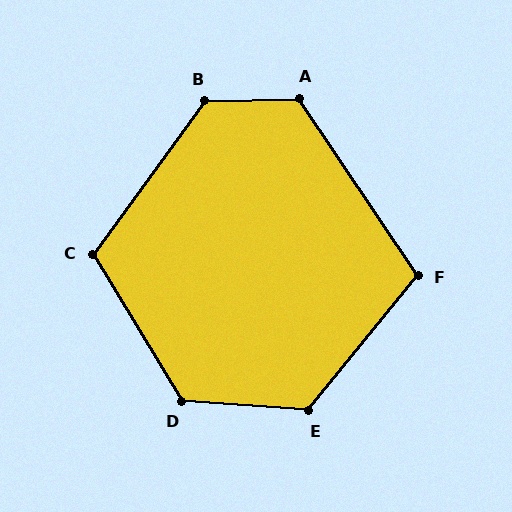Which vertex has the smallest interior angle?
F, at approximately 107 degrees.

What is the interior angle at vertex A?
Approximately 122 degrees (obtuse).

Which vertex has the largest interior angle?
B, at approximately 128 degrees.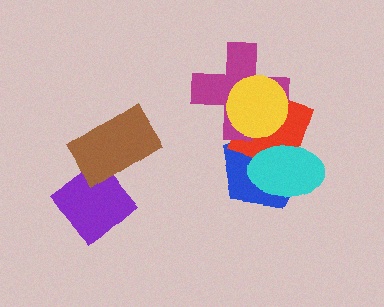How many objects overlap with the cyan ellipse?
2 objects overlap with the cyan ellipse.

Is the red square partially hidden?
Yes, it is partially covered by another shape.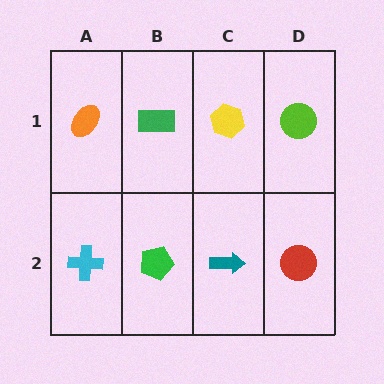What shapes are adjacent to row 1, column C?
A teal arrow (row 2, column C), a green rectangle (row 1, column B), a lime circle (row 1, column D).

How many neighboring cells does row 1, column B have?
3.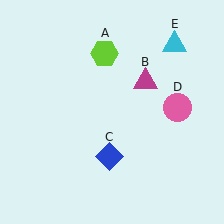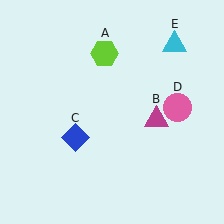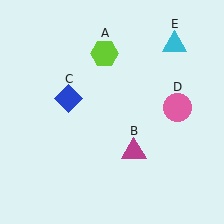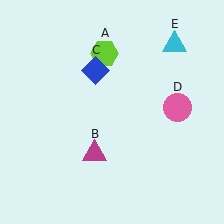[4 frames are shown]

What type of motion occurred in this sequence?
The magenta triangle (object B), blue diamond (object C) rotated clockwise around the center of the scene.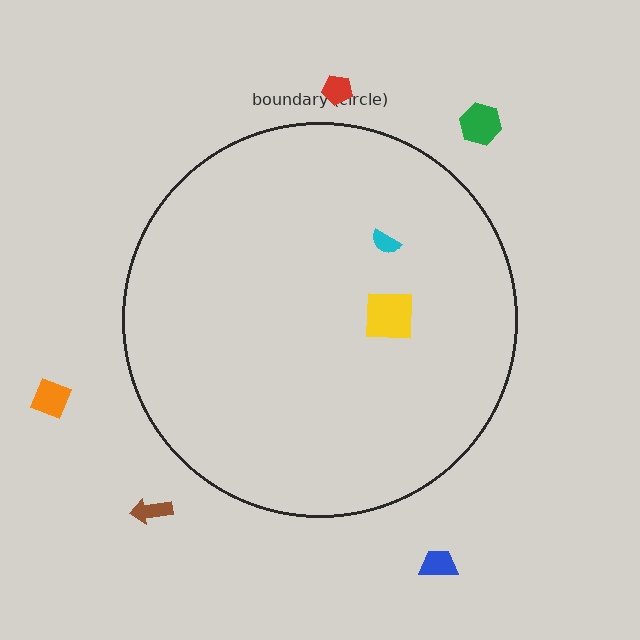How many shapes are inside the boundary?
2 inside, 5 outside.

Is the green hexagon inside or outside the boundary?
Outside.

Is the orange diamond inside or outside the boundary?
Outside.